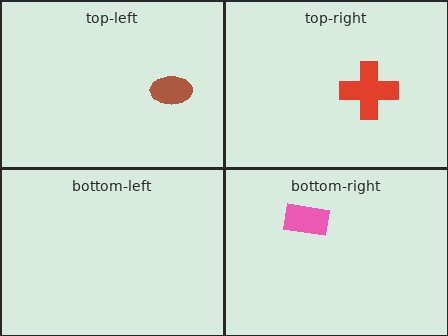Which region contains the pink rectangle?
The bottom-right region.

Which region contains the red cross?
The top-right region.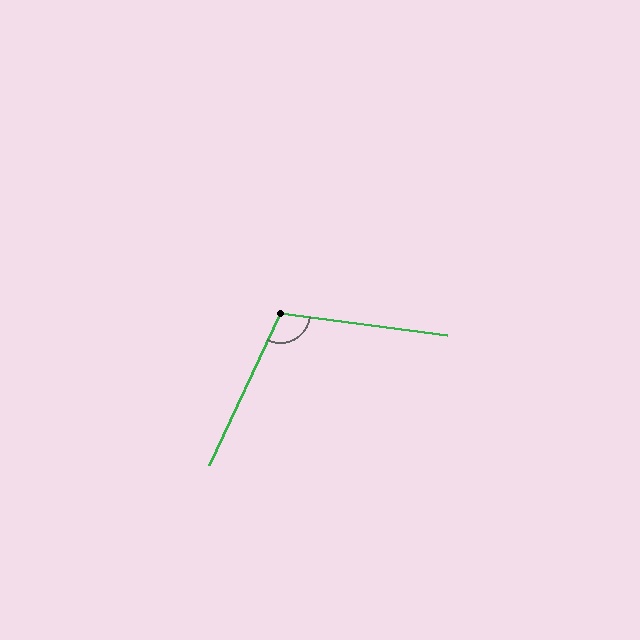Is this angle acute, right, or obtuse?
It is obtuse.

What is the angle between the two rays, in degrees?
Approximately 108 degrees.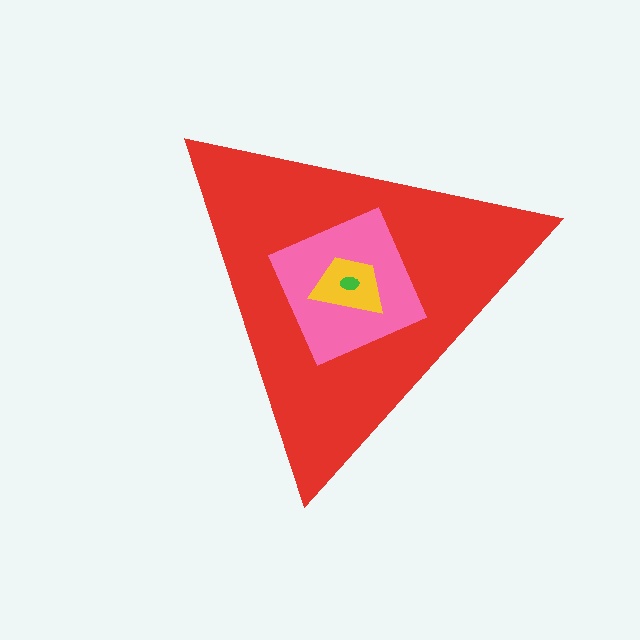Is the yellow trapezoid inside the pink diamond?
Yes.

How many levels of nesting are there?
4.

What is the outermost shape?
The red triangle.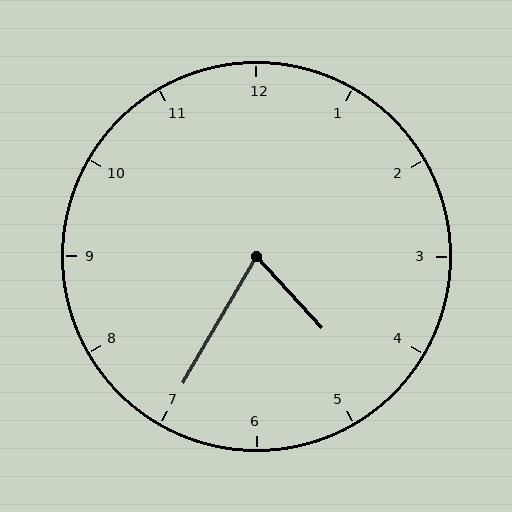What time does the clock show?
4:35.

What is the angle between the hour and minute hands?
Approximately 72 degrees.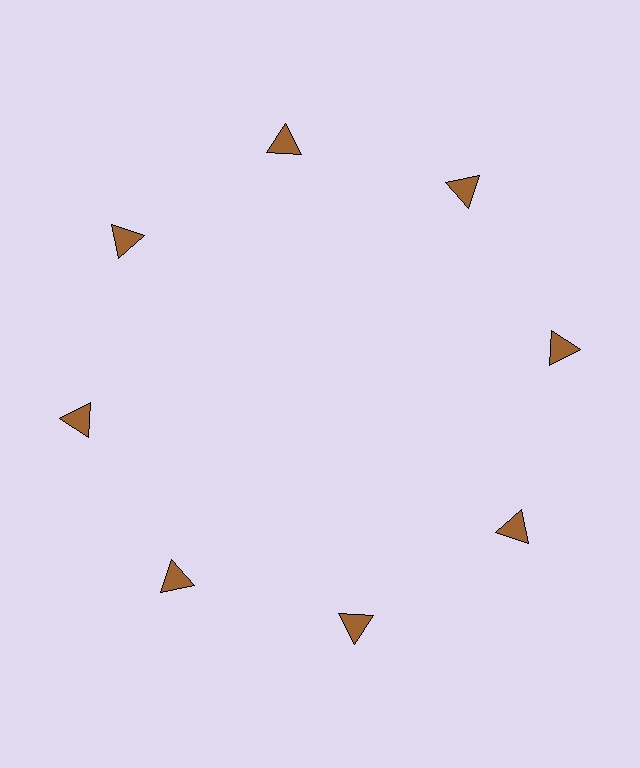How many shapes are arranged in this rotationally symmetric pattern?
There are 8 shapes, arranged in 8 groups of 1.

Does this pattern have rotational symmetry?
Yes, this pattern has 8-fold rotational symmetry. It looks the same after rotating 45 degrees around the center.